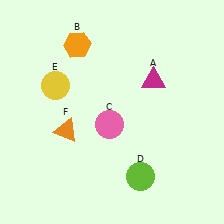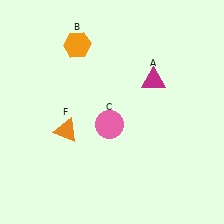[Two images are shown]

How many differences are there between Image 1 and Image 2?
There are 2 differences between the two images.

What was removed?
The lime circle (D), the yellow circle (E) were removed in Image 2.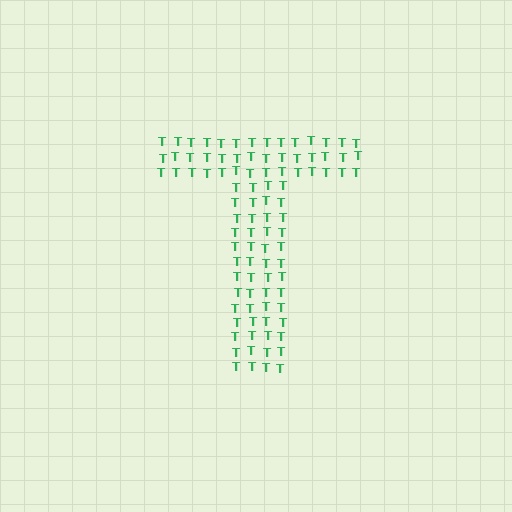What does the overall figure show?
The overall figure shows the letter T.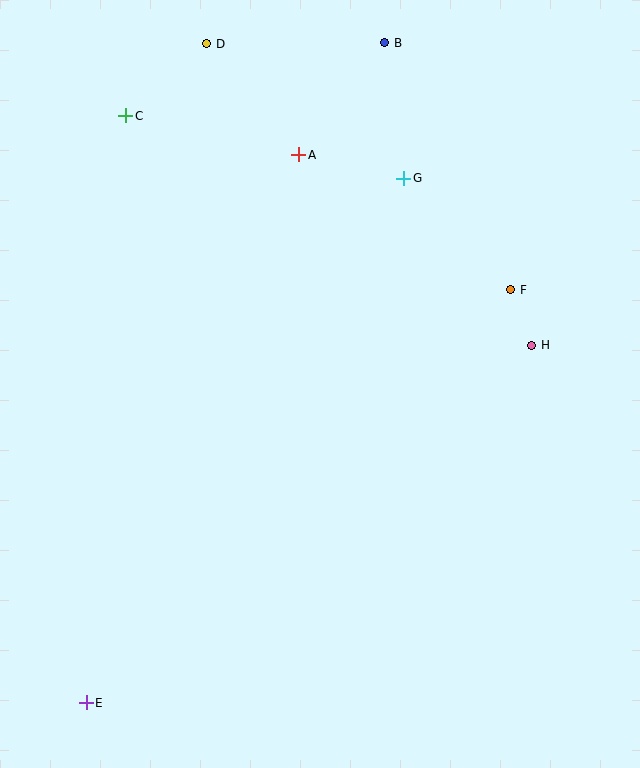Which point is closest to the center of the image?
Point F at (511, 290) is closest to the center.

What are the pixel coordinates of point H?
Point H is at (532, 345).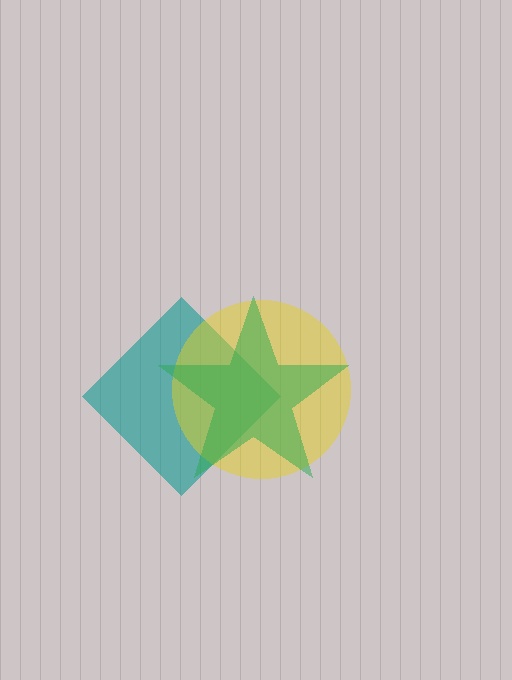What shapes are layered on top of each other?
The layered shapes are: a teal diamond, a yellow circle, a green star.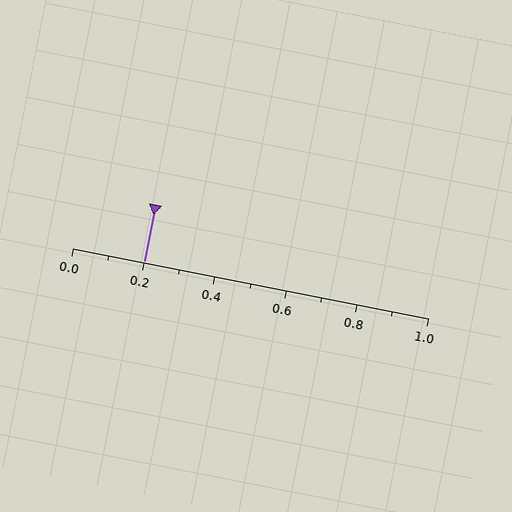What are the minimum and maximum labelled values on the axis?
The axis runs from 0.0 to 1.0.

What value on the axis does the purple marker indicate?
The marker indicates approximately 0.2.